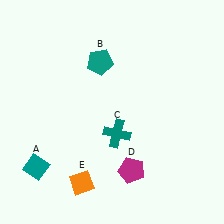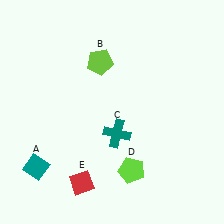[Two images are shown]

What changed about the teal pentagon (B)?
In Image 1, B is teal. In Image 2, it changed to lime.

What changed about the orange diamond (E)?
In Image 1, E is orange. In Image 2, it changed to red.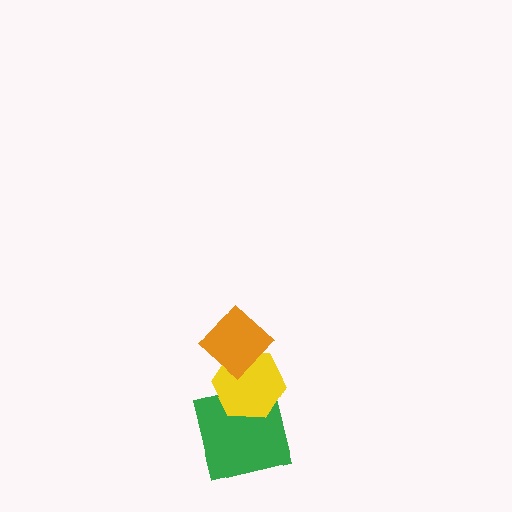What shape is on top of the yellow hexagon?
The orange diamond is on top of the yellow hexagon.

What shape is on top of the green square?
The yellow hexagon is on top of the green square.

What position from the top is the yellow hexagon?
The yellow hexagon is 2nd from the top.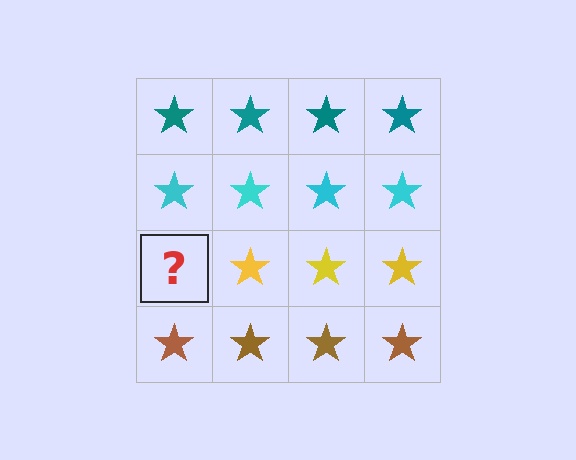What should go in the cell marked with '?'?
The missing cell should contain a yellow star.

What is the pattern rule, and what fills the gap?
The rule is that each row has a consistent color. The gap should be filled with a yellow star.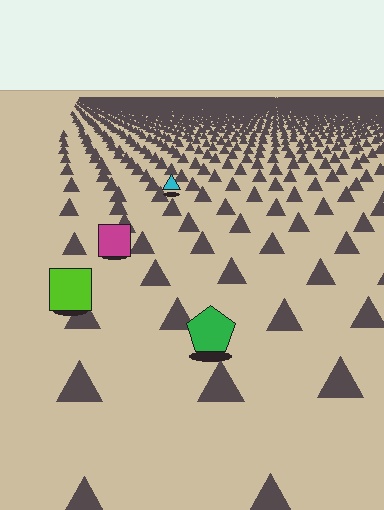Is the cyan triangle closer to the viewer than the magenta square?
No. The magenta square is closer — you can tell from the texture gradient: the ground texture is coarser near it.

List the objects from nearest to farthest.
From nearest to farthest: the green pentagon, the lime square, the magenta square, the cyan triangle.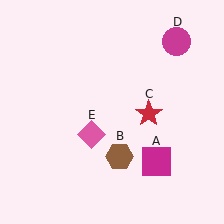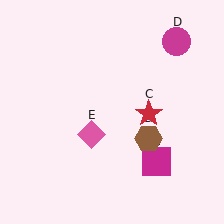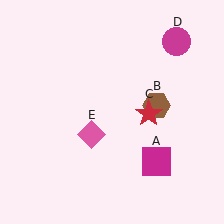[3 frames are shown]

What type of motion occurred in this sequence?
The brown hexagon (object B) rotated counterclockwise around the center of the scene.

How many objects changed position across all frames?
1 object changed position: brown hexagon (object B).